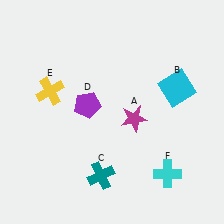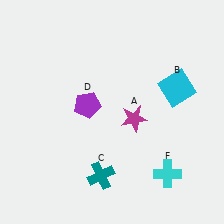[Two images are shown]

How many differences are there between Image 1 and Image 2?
There is 1 difference between the two images.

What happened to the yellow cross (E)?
The yellow cross (E) was removed in Image 2. It was in the top-left area of Image 1.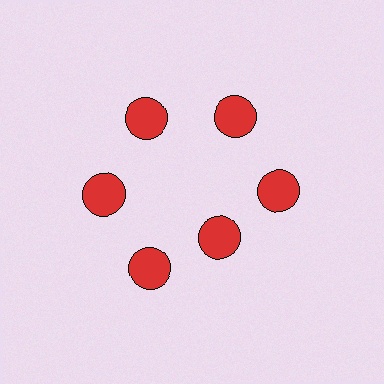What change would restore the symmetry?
The symmetry would be restored by moving it outward, back onto the ring so that all 6 circles sit at equal angles and equal distance from the center.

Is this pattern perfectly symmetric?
No. The 6 red circles are arranged in a ring, but one element near the 5 o'clock position is pulled inward toward the center, breaking the 6-fold rotational symmetry.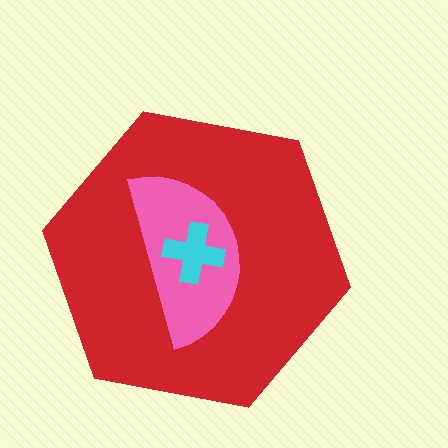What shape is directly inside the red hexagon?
The pink semicircle.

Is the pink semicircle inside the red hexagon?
Yes.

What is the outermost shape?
The red hexagon.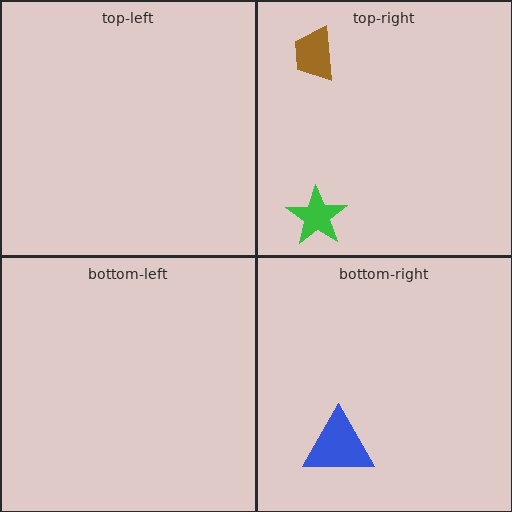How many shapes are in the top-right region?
2.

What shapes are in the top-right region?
The green star, the brown trapezoid.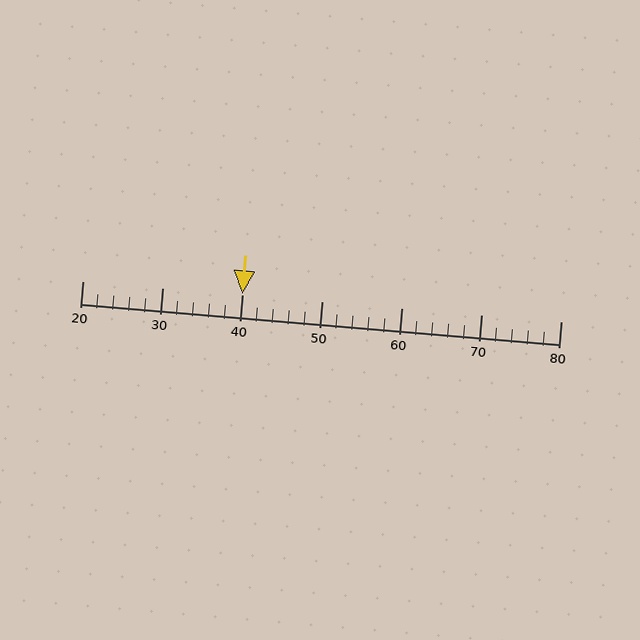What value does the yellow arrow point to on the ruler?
The yellow arrow points to approximately 40.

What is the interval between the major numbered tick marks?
The major tick marks are spaced 10 units apart.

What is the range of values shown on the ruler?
The ruler shows values from 20 to 80.